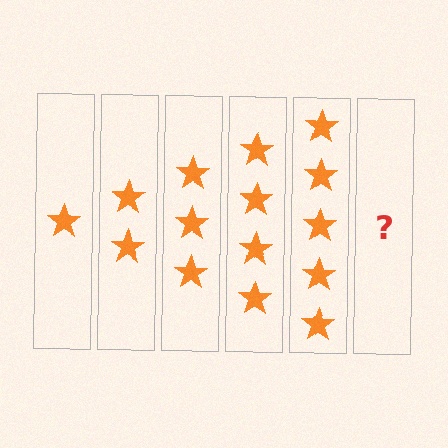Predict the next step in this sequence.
The next step is 6 stars.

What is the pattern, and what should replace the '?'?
The pattern is that each step adds one more star. The '?' should be 6 stars.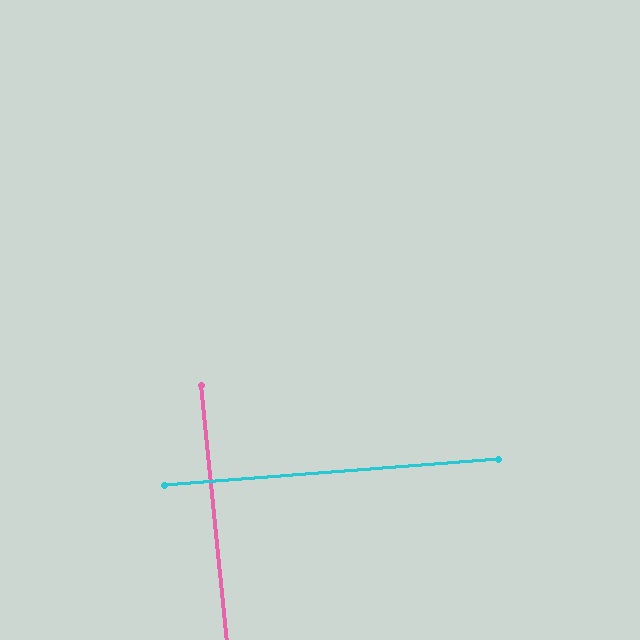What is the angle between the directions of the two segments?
Approximately 89 degrees.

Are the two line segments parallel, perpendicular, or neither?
Perpendicular — they meet at approximately 89°.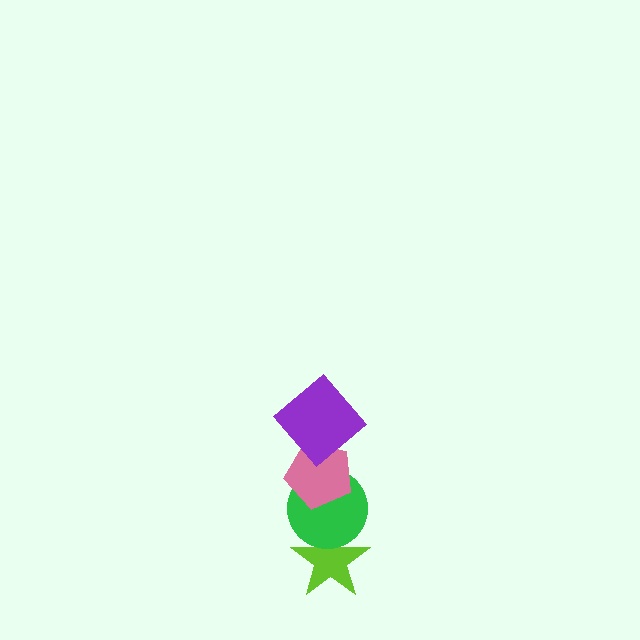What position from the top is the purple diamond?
The purple diamond is 1st from the top.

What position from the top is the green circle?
The green circle is 3rd from the top.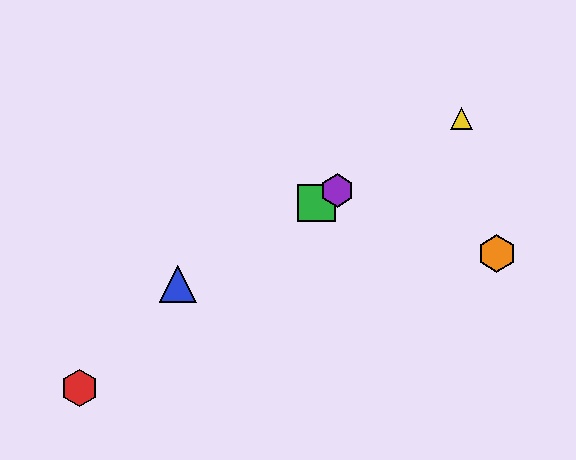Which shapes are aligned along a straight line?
The blue triangle, the green square, the yellow triangle, the purple hexagon are aligned along a straight line.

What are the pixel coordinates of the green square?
The green square is at (316, 203).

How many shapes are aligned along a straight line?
4 shapes (the blue triangle, the green square, the yellow triangle, the purple hexagon) are aligned along a straight line.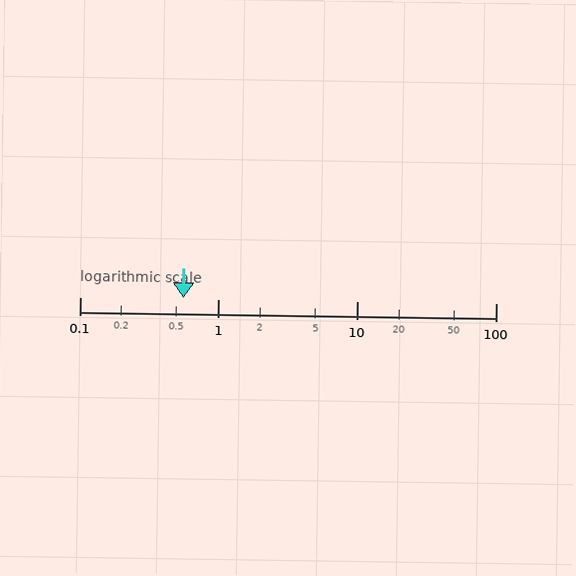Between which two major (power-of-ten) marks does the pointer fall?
The pointer is between 0.1 and 1.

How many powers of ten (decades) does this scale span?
The scale spans 3 decades, from 0.1 to 100.